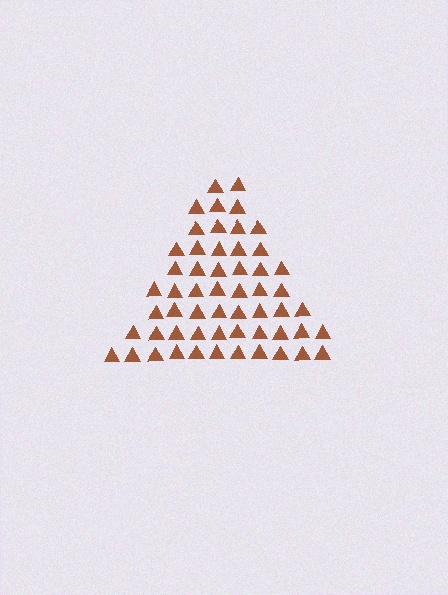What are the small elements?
The small elements are triangles.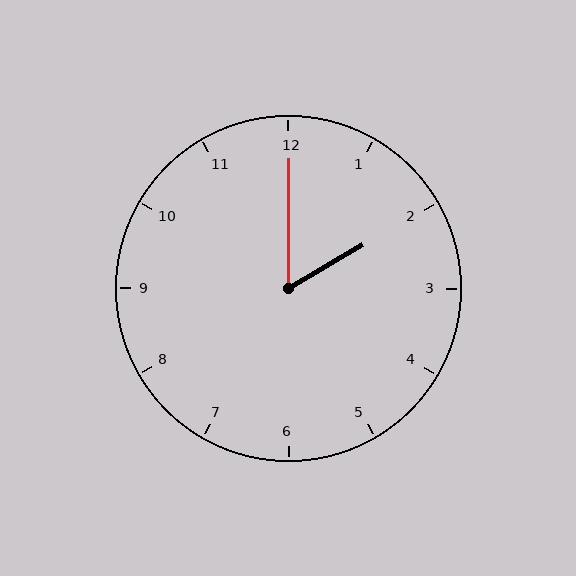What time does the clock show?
2:00.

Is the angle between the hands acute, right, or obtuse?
It is acute.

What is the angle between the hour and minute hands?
Approximately 60 degrees.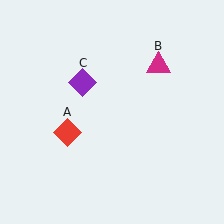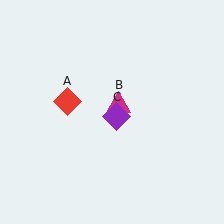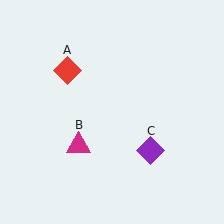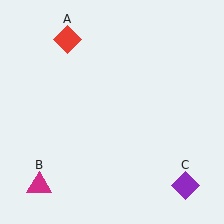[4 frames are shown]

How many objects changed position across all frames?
3 objects changed position: red diamond (object A), magenta triangle (object B), purple diamond (object C).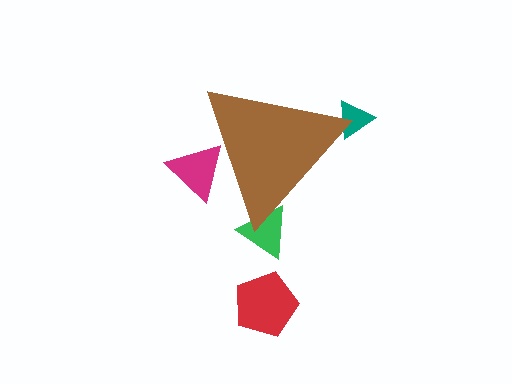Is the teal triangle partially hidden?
Yes, the teal triangle is partially hidden behind the brown triangle.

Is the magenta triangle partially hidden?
Yes, the magenta triangle is partially hidden behind the brown triangle.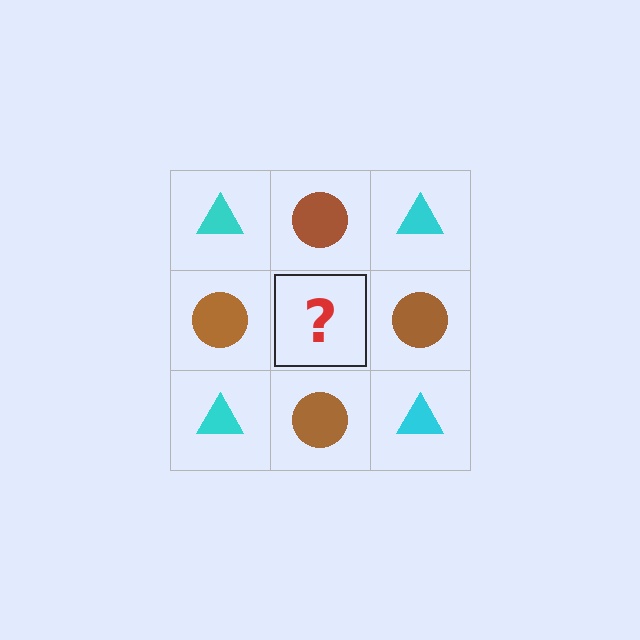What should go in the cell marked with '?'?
The missing cell should contain a cyan triangle.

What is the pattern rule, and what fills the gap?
The rule is that it alternates cyan triangle and brown circle in a checkerboard pattern. The gap should be filled with a cyan triangle.